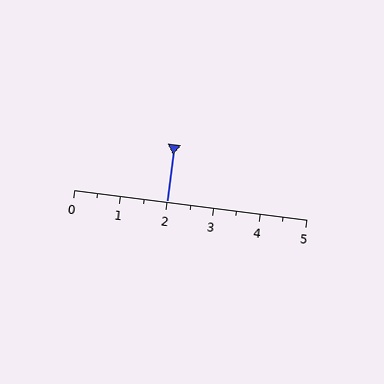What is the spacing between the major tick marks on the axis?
The major ticks are spaced 1 apart.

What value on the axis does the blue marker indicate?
The marker indicates approximately 2.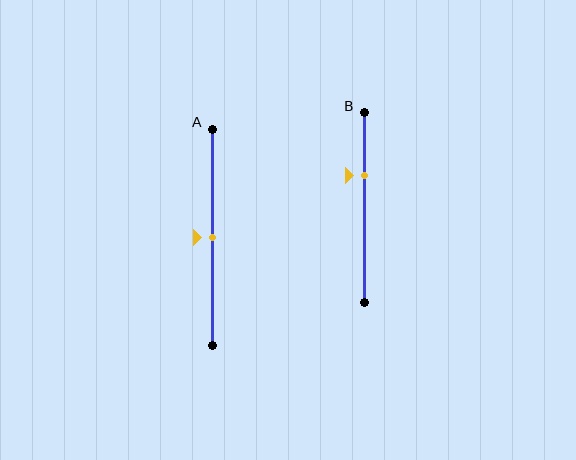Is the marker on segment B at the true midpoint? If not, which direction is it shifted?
No, the marker on segment B is shifted upward by about 17% of the segment length.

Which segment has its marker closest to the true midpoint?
Segment A has its marker closest to the true midpoint.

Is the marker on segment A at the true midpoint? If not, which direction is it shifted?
Yes, the marker on segment A is at the true midpoint.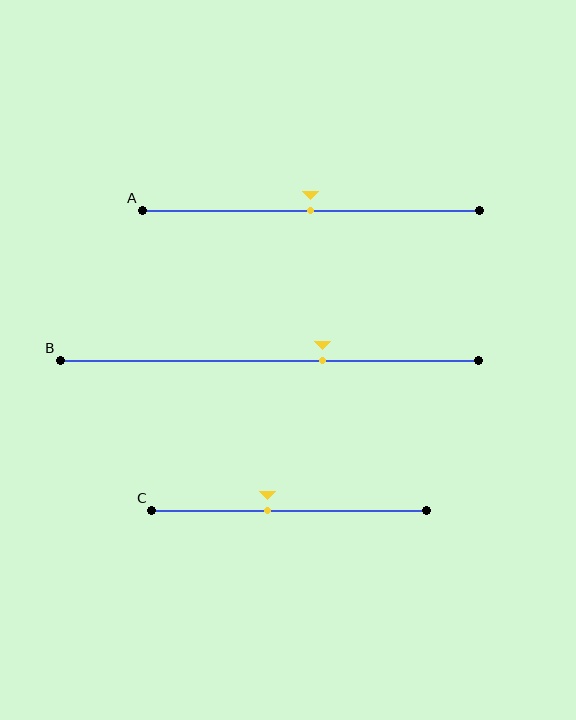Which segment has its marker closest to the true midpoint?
Segment A has its marker closest to the true midpoint.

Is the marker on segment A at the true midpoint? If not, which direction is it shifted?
Yes, the marker on segment A is at the true midpoint.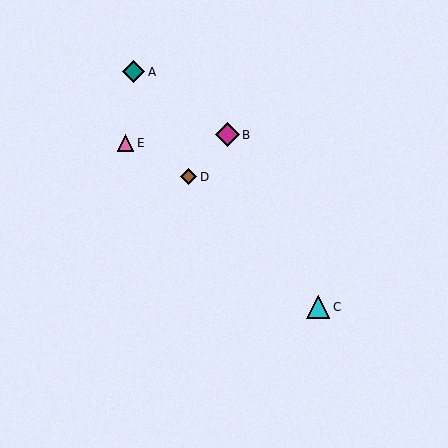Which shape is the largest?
The magenta diamond (labeled B) is the largest.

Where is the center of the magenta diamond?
The center of the magenta diamond is at (228, 135).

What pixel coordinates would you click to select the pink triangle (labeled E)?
Click at (126, 143) to select the pink triangle E.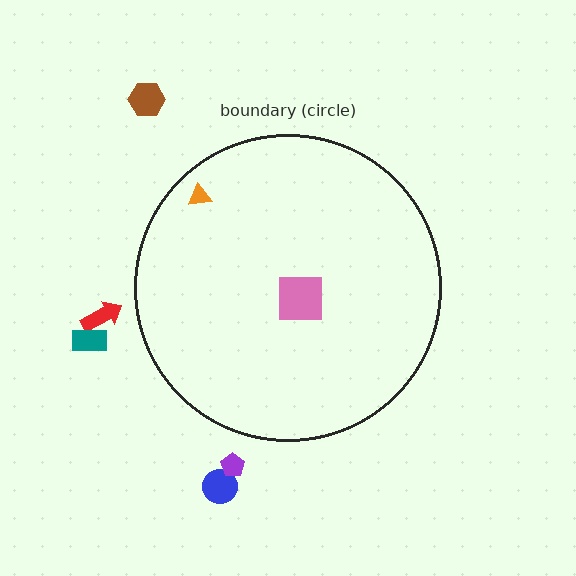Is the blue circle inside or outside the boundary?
Outside.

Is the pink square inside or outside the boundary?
Inside.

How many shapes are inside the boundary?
2 inside, 5 outside.